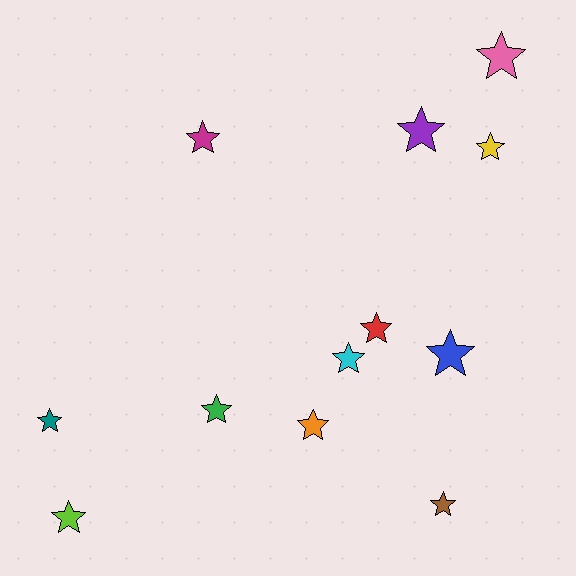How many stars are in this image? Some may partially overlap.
There are 12 stars.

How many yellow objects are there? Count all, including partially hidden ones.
There is 1 yellow object.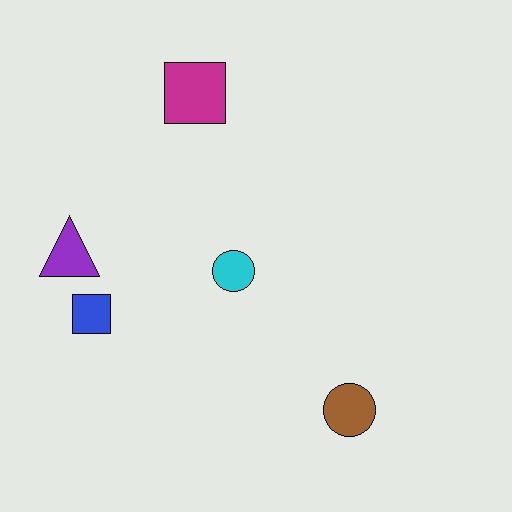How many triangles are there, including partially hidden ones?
There is 1 triangle.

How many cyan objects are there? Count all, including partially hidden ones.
There is 1 cyan object.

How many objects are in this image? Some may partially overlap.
There are 5 objects.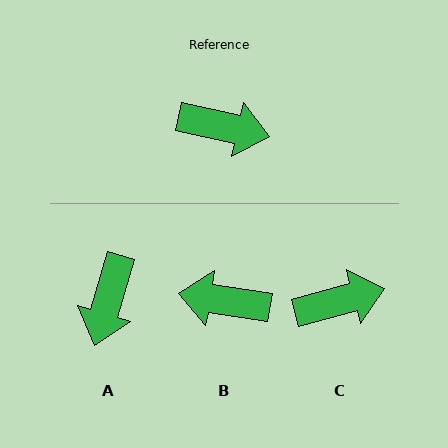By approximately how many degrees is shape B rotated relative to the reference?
Approximately 176 degrees clockwise.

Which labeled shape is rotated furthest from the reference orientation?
B, about 176 degrees away.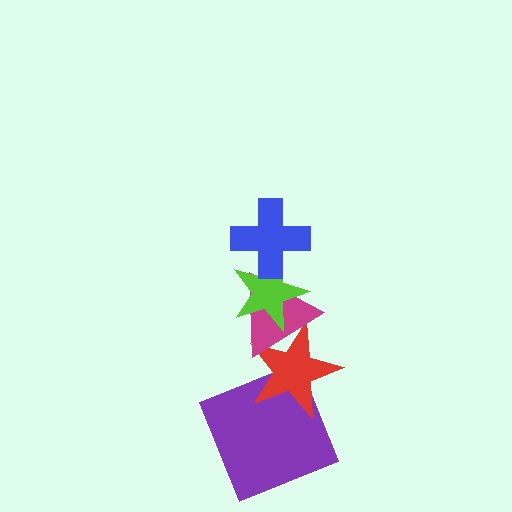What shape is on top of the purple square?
The red star is on top of the purple square.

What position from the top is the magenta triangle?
The magenta triangle is 3rd from the top.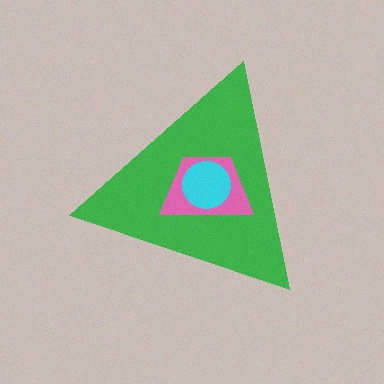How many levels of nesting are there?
3.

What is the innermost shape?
The cyan circle.